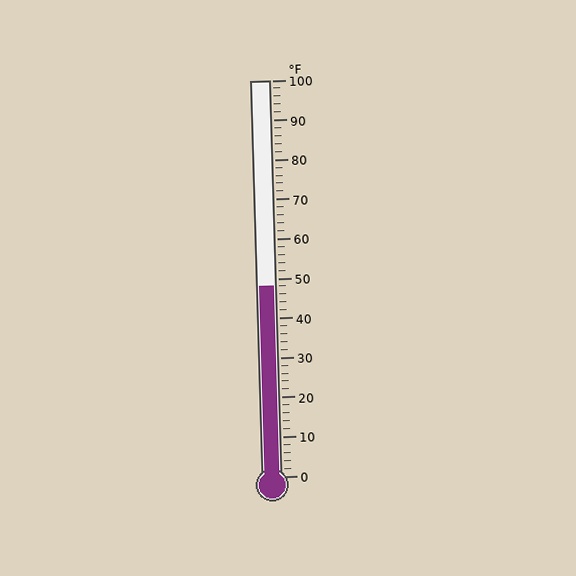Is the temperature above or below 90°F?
The temperature is below 90°F.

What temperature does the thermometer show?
The thermometer shows approximately 48°F.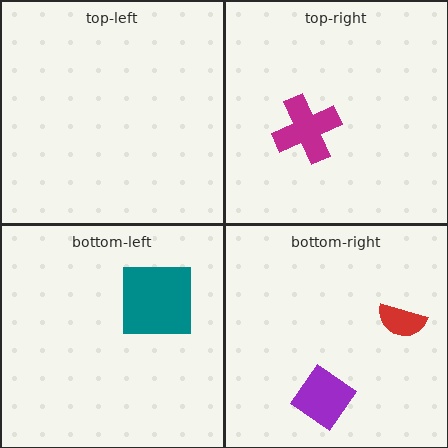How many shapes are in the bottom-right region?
2.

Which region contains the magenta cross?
The top-right region.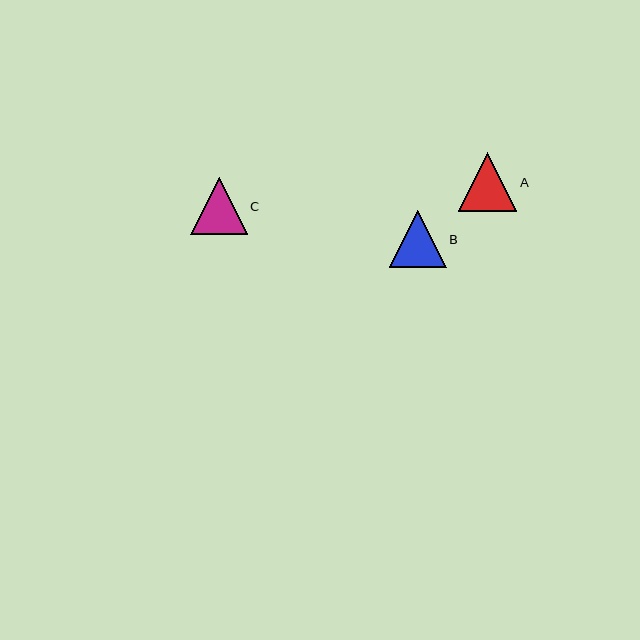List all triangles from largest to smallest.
From largest to smallest: A, C, B.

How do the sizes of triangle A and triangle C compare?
Triangle A and triangle C are approximately the same size.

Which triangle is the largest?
Triangle A is the largest with a size of approximately 59 pixels.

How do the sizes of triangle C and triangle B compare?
Triangle C and triangle B are approximately the same size.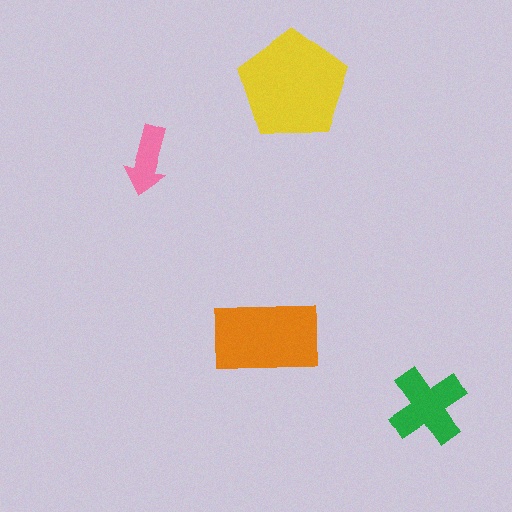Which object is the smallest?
The pink arrow.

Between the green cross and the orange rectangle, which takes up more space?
The orange rectangle.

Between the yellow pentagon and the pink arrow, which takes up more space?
The yellow pentagon.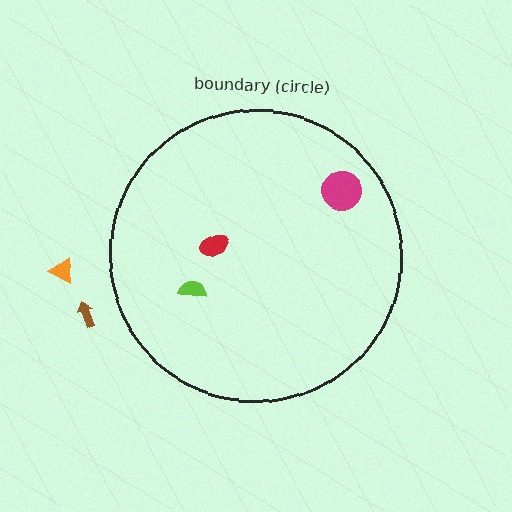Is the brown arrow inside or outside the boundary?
Outside.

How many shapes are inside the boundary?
3 inside, 2 outside.